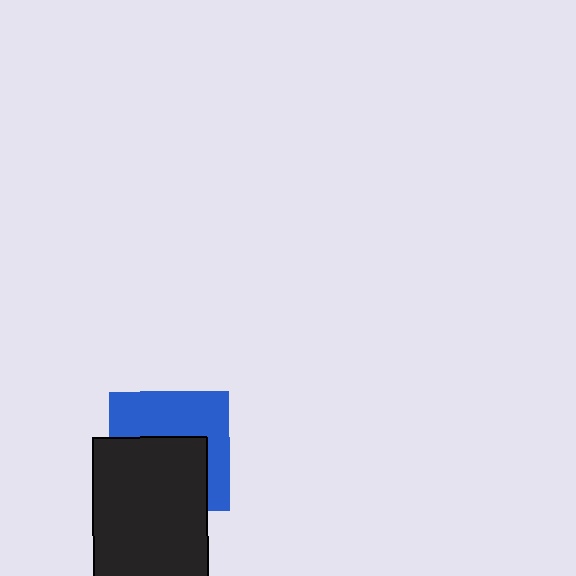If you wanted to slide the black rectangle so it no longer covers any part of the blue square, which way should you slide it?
Slide it down — that is the most direct way to separate the two shapes.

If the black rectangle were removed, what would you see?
You would see the complete blue square.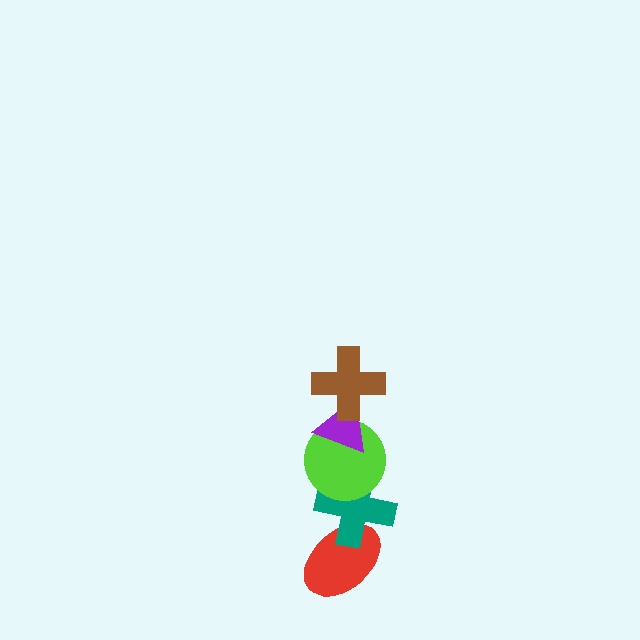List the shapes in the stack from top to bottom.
From top to bottom: the brown cross, the purple triangle, the lime circle, the teal cross, the red ellipse.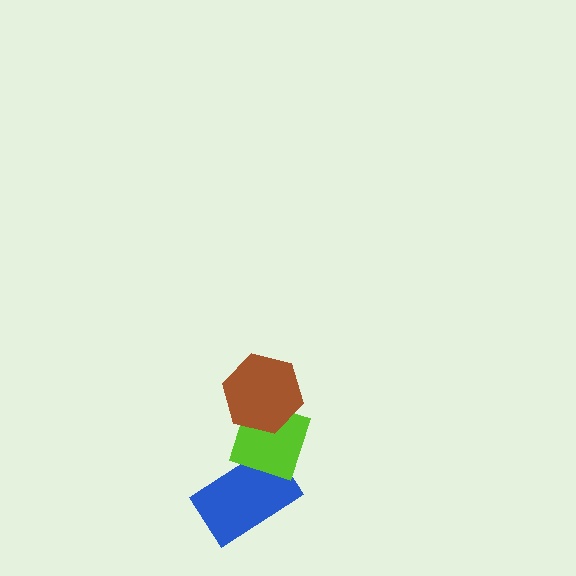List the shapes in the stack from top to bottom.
From top to bottom: the brown hexagon, the lime diamond, the blue rectangle.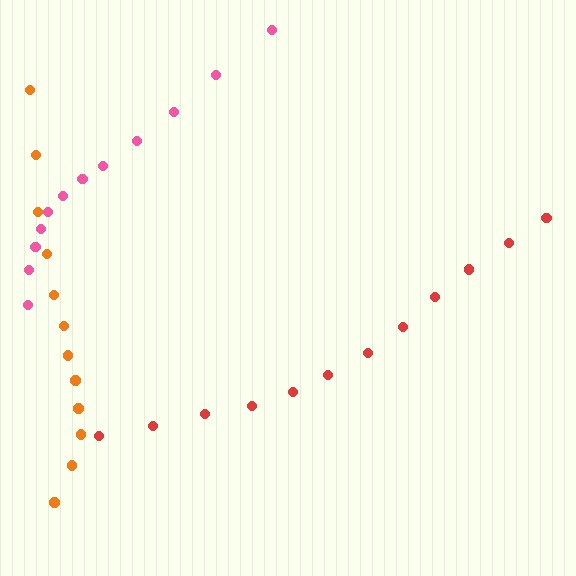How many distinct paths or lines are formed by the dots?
There are 3 distinct paths.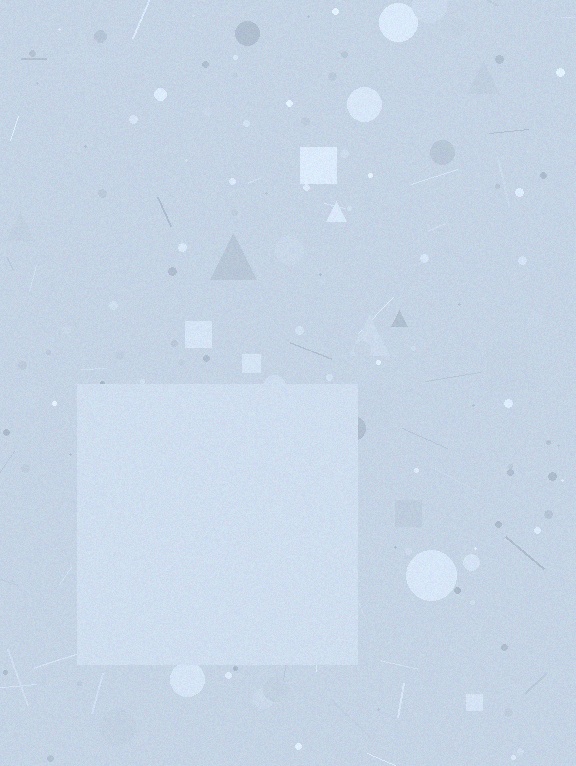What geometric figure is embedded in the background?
A square is embedded in the background.